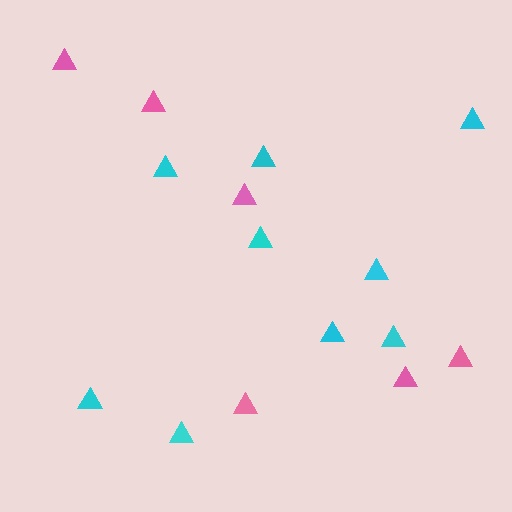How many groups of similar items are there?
There are 2 groups: one group of pink triangles (6) and one group of cyan triangles (9).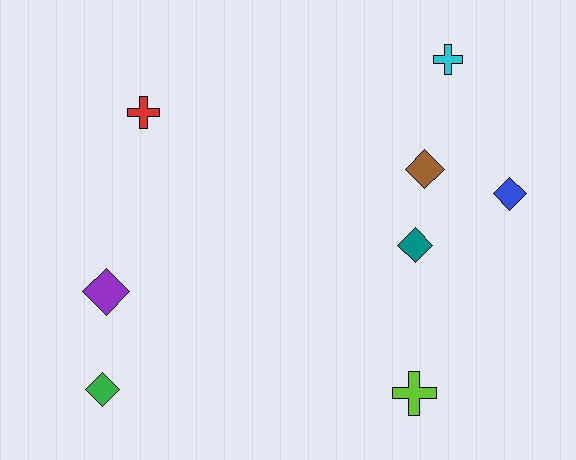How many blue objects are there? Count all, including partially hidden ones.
There is 1 blue object.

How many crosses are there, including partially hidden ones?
There are 3 crosses.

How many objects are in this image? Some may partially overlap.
There are 8 objects.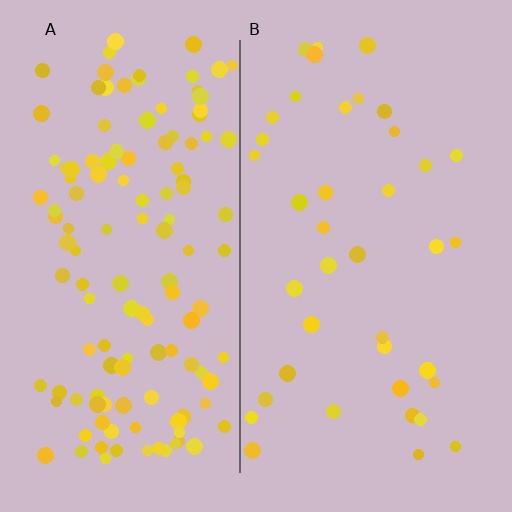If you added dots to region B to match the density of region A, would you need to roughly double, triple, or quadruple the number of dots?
Approximately triple.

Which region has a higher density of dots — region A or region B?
A (the left).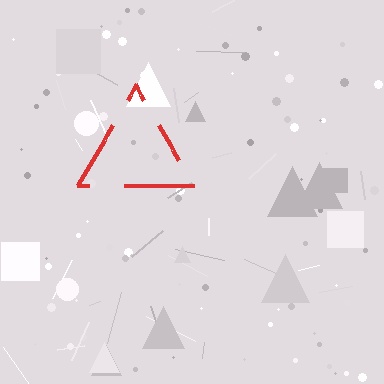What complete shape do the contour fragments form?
The contour fragments form a triangle.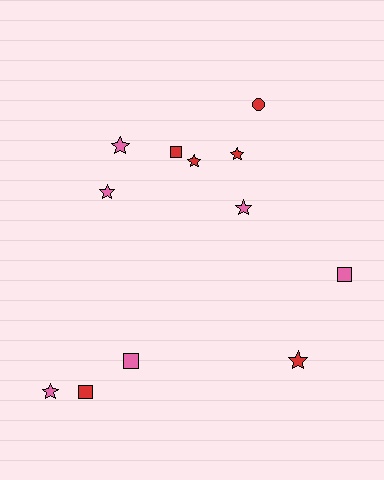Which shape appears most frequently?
Star, with 7 objects.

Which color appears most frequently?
Pink, with 6 objects.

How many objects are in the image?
There are 12 objects.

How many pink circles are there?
There are no pink circles.